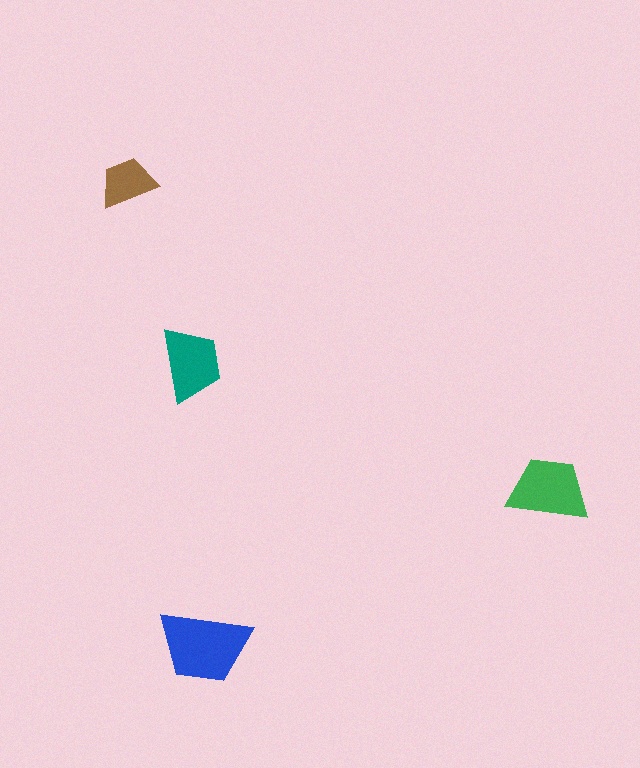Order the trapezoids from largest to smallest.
the blue one, the green one, the teal one, the brown one.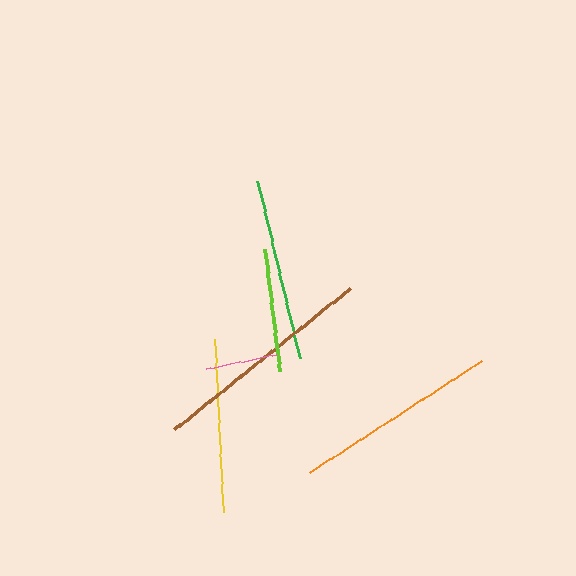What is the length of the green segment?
The green segment is approximately 182 pixels long.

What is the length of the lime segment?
The lime segment is approximately 123 pixels long.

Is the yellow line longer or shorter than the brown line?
The brown line is longer than the yellow line.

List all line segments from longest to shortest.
From longest to shortest: brown, orange, green, yellow, lime, pink.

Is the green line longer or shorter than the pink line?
The green line is longer than the pink line.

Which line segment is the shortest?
The pink line is the shortest at approximately 71 pixels.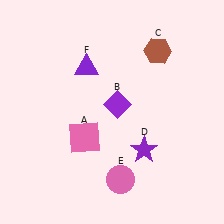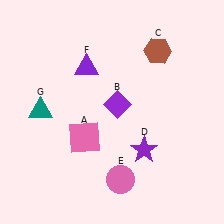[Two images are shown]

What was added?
A teal triangle (G) was added in Image 2.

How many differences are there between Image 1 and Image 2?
There is 1 difference between the two images.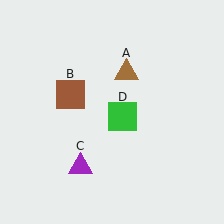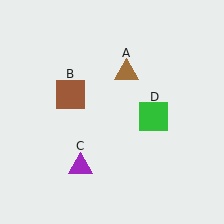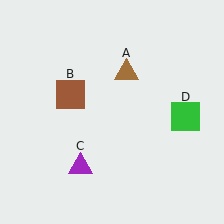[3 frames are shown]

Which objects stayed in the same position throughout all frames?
Brown triangle (object A) and brown square (object B) and purple triangle (object C) remained stationary.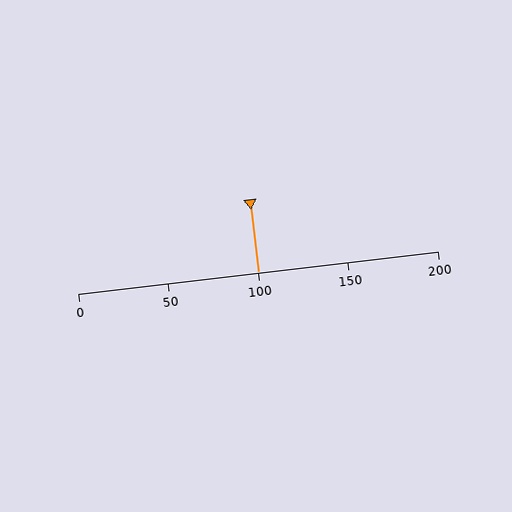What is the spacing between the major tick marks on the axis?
The major ticks are spaced 50 apart.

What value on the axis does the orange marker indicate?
The marker indicates approximately 100.